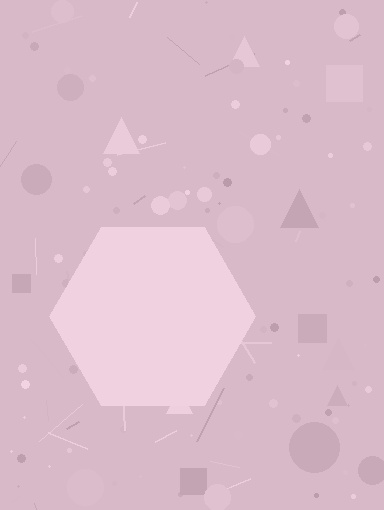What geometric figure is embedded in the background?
A hexagon is embedded in the background.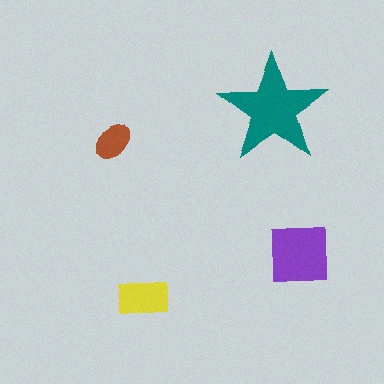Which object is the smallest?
The brown ellipse.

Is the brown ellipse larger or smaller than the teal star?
Smaller.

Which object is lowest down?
The yellow rectangle is bottommost.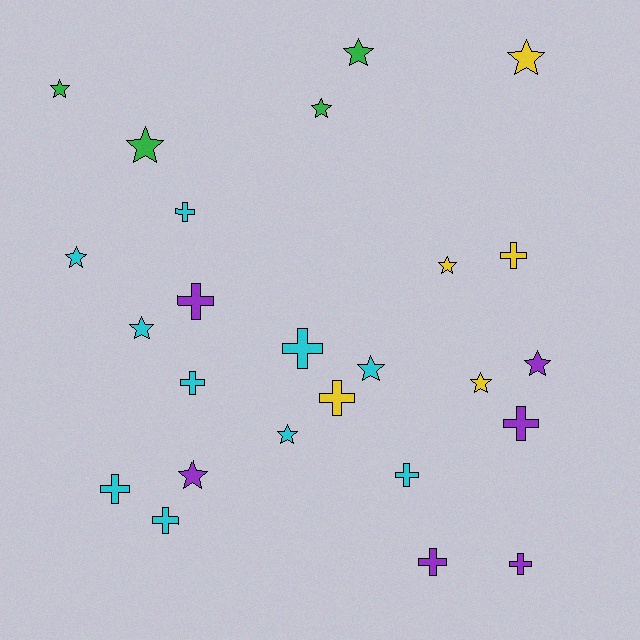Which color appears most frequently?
Cyan, with 10 objects.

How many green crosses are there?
There are no green crosses.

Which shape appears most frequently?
Star, with 13 objects.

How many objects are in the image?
There are 25 objects.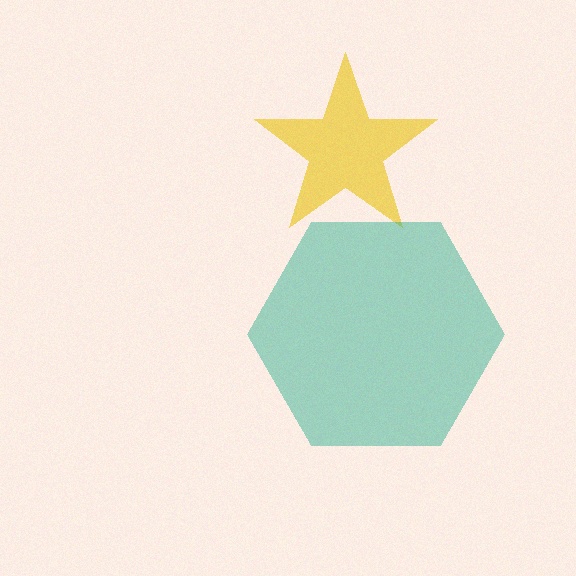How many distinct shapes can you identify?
There are 2 distinct shapes: a yellow star, a teal hexagon.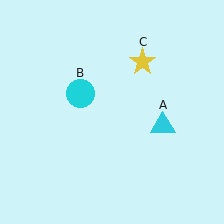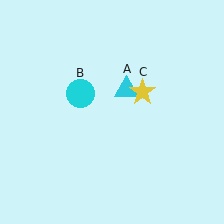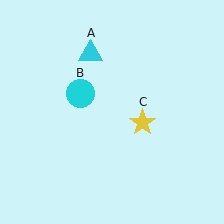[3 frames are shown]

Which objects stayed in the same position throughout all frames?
Cyan circle (object B) remained stationary.